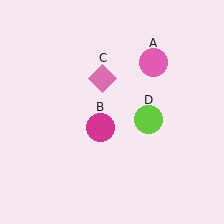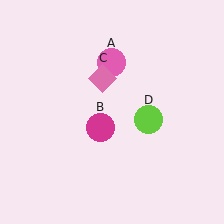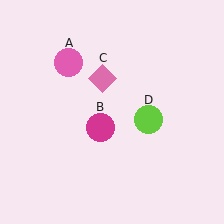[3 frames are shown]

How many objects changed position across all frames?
1 object changed position: pink circle (object A).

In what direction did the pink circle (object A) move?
The pink circle (object A) moved left.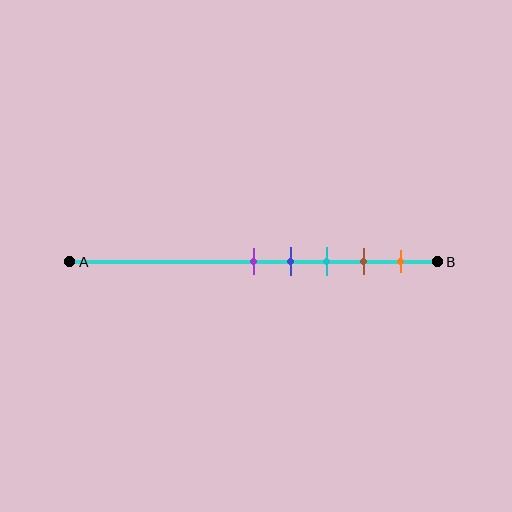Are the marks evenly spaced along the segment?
Yes, the marks are approximately evenly spaced.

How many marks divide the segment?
There are 5 marks dividing the segment.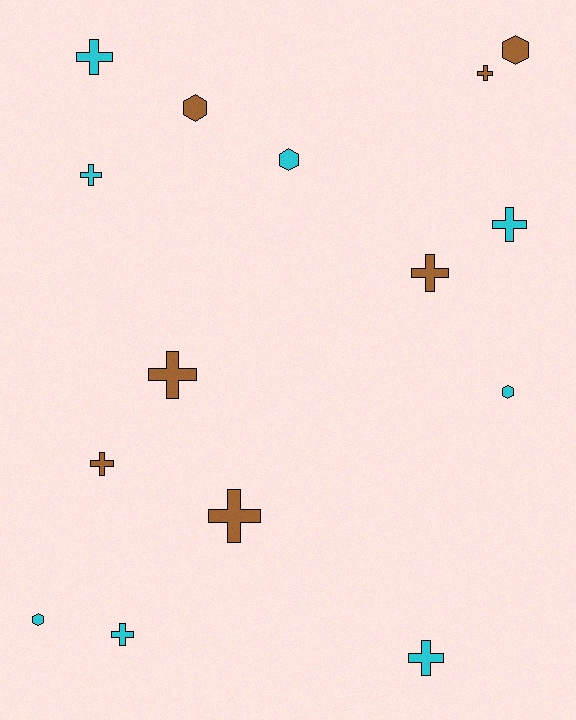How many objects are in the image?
There are 15 objects.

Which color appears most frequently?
Cyan, with 8 objects.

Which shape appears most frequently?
Cross, with 10 objects.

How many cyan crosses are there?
There are 5 cyan crosses.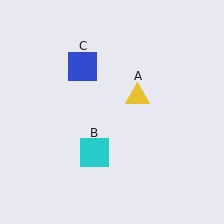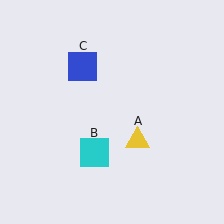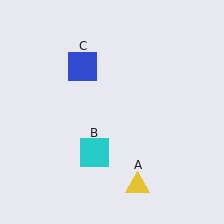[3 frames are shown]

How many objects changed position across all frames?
1 object changed position: yellow triangle (object A).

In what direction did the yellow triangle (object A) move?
The yellow triangle (object A) moved down.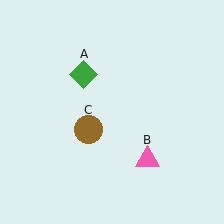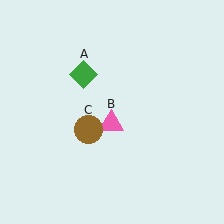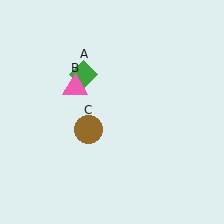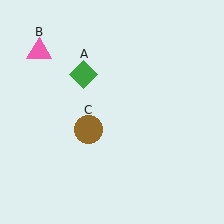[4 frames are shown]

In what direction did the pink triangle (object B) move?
The pink triangle (object B) moved up and to the left.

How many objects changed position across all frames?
1 object changed position: pink triangle (object B).